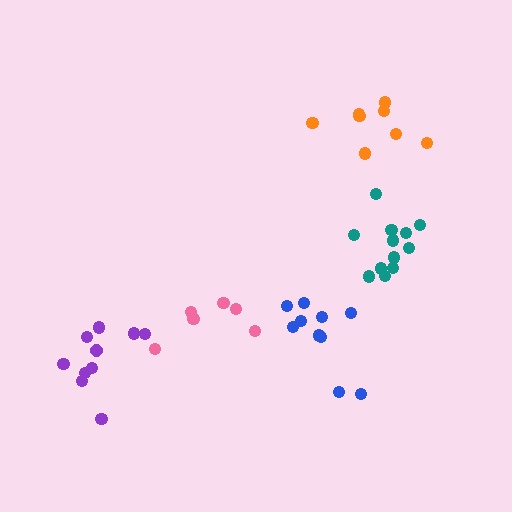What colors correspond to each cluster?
The clusters are colored: blue, pink, orange, purple, teal.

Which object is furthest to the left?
The purple cluster is leftmost.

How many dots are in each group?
Group 1: 10 dots, Group 2: 6 dots, Group 3: 8 dots, Group 4: 10 dots, Group 5: 12 dots (46 total).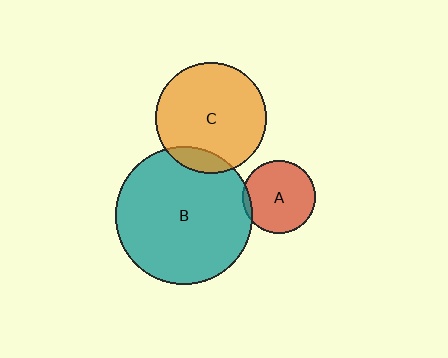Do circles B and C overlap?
Yes.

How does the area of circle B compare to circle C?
Approximately 1.5 times.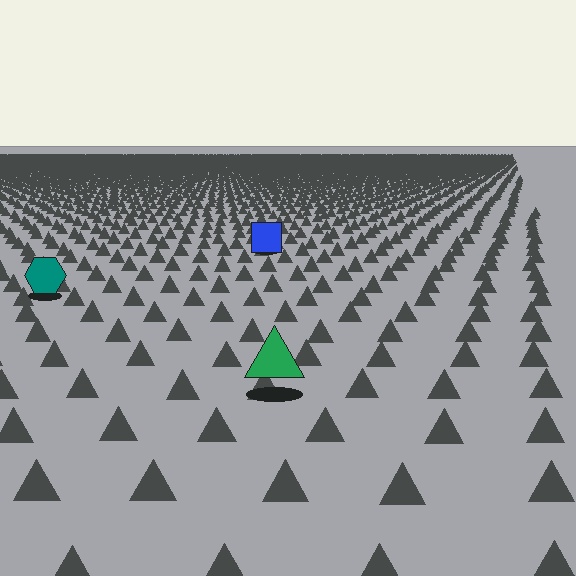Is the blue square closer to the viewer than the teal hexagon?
No. The teal hexagon is closer — you can tell from the texture gradient: the ground texture is coarser near it.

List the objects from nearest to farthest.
From nearest to farthest: the green triangle, the teal hexagon, the blue square.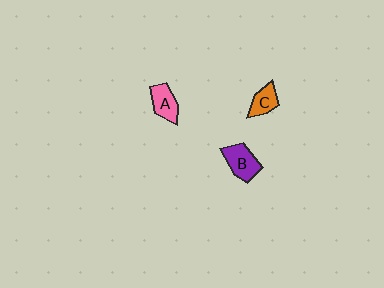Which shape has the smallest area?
Shape C (orange).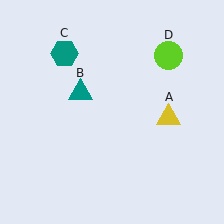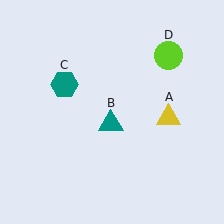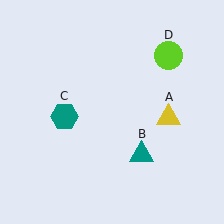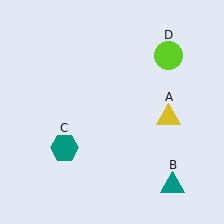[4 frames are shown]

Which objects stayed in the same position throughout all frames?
Yellow triangle (object A) and lime circle (object D) remained stationary.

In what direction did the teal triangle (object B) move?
The teal triangle (object B) moved down and to the right.